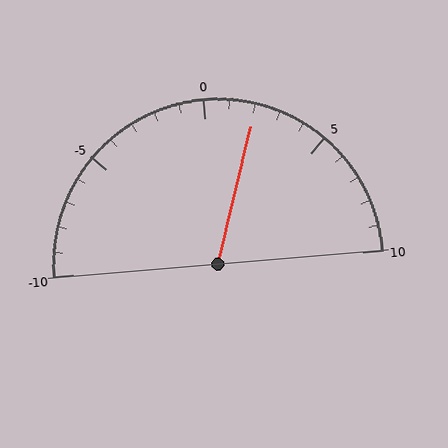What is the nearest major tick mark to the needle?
The nearest major tick mark is 0.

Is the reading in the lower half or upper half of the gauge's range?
The reading is in the upper half of the range (-10 to 10).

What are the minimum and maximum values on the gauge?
The gauge ranges from -10 to 10.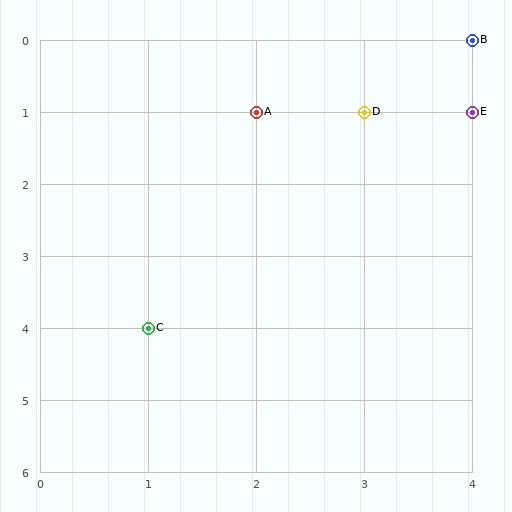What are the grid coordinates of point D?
Point D is at grid coordinates (3, 1).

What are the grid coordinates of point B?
Point B is at grid coordinates (4, 0).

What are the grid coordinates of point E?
Point E is at grid coordinates (4, 1).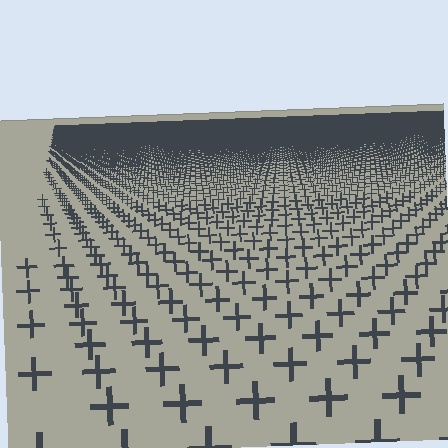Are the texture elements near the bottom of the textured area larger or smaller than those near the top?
Larger. Near the bottom, elements are closer to the viewer and appear at a bigger on-screen size.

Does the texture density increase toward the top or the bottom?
Density increases toward the top.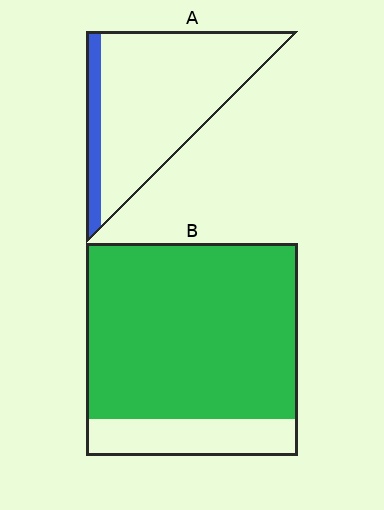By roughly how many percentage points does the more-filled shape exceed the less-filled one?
By roughly 70 percentage points (B over A).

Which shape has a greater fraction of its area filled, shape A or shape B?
Shape B.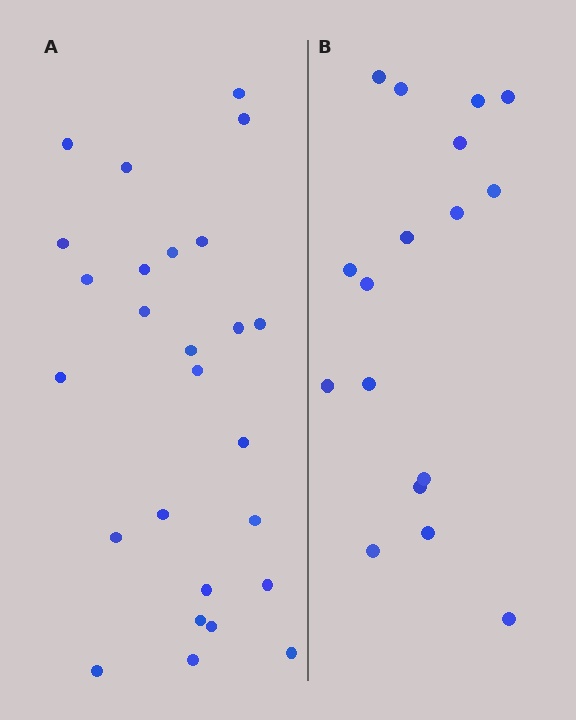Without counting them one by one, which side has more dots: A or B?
Region A (the left region) has more dots.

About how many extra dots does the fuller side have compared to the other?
Region A has roughly 8 or so more dots than region B.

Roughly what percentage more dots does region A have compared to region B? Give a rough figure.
About 55% more.